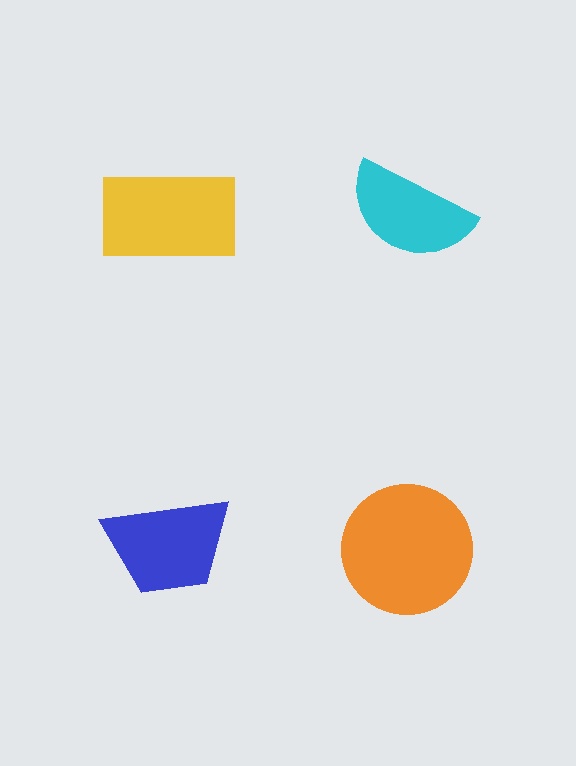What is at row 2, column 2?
An orange circle.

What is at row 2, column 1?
A blue trapezoid.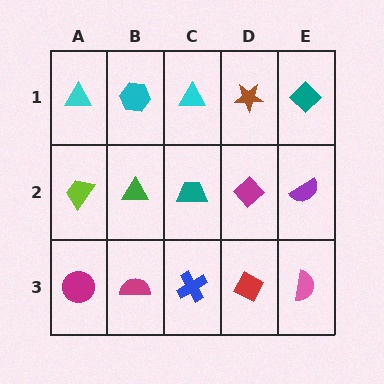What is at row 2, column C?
A teal trapezoid.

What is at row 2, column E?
A purple semicircle.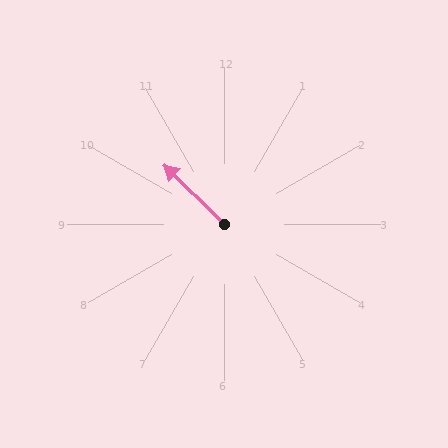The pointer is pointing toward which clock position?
Roughly 10 o'clock.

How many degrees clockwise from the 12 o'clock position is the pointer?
Approximately 314 degrees.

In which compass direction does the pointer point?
Northwest.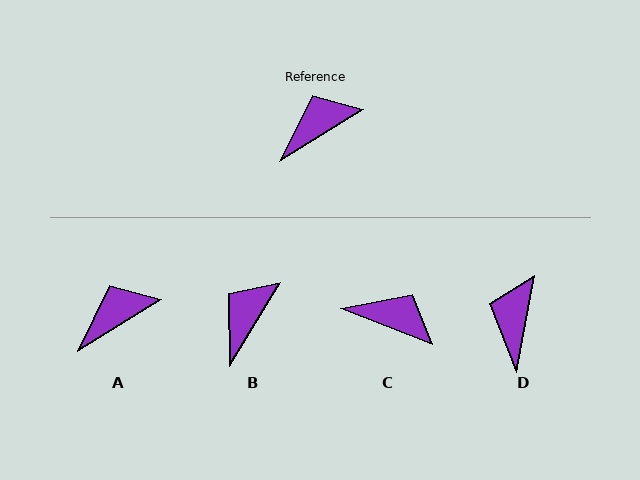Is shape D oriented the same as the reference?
No, it is off by about 47 degrees.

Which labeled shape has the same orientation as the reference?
A.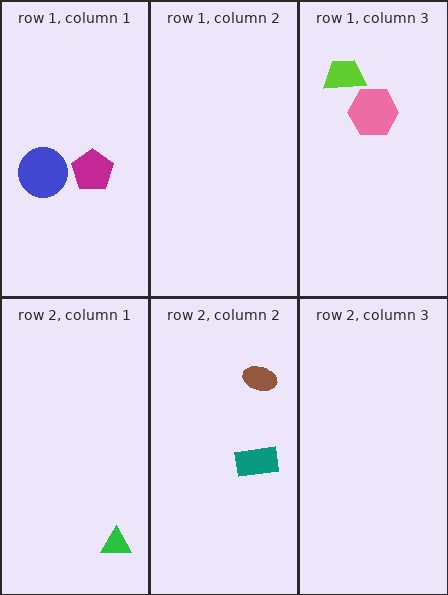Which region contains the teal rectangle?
The row 2, column 2 region.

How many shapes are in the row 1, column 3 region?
2.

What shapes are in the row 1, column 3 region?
The pink hexagon, the lime trapezoid.